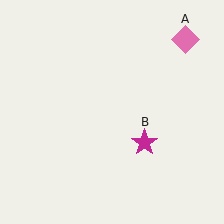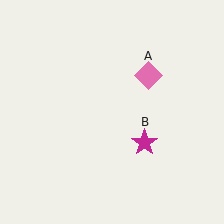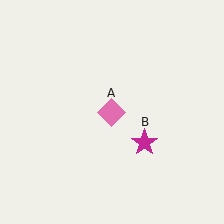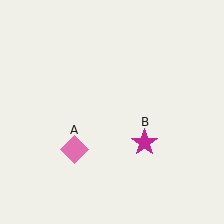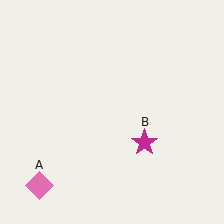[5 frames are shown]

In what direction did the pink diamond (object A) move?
The pink diamond (object A) moved down and to the left.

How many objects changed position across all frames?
1 object changed position: pink diamond (object A).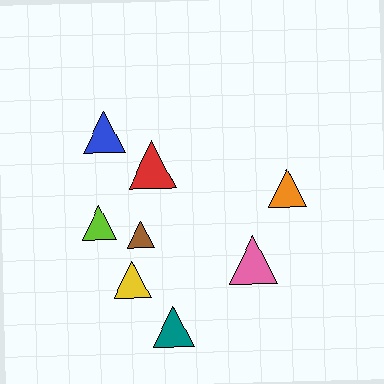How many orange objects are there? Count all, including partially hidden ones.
There is 1 orange object.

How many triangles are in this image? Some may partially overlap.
There are 8 triangles.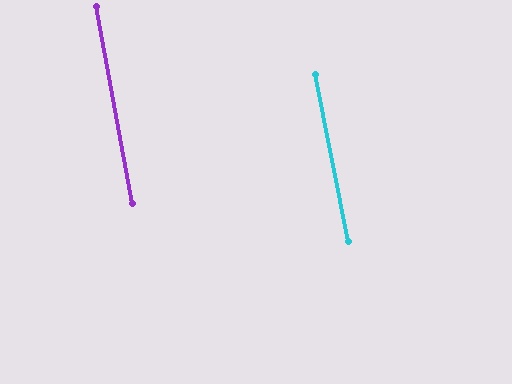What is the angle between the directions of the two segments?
Approximately 1 degree.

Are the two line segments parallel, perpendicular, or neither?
Parallel — their directions differ by only 0.7°.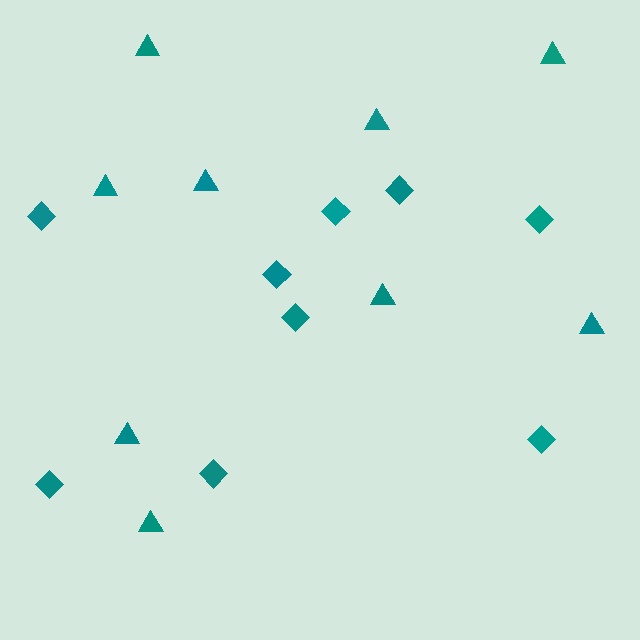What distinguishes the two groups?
There are 2 groups: one group of triangles (9) and one group of diamonds (9).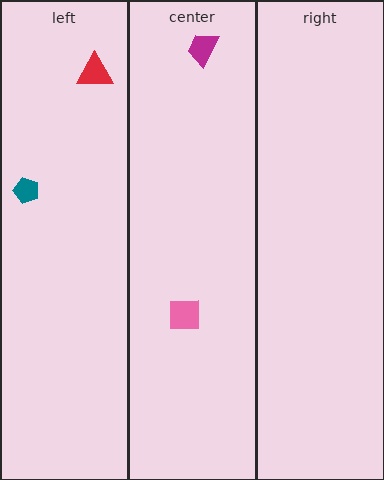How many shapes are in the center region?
2.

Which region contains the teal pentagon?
The left region.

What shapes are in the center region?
The pink square, the magenta trapezoid.